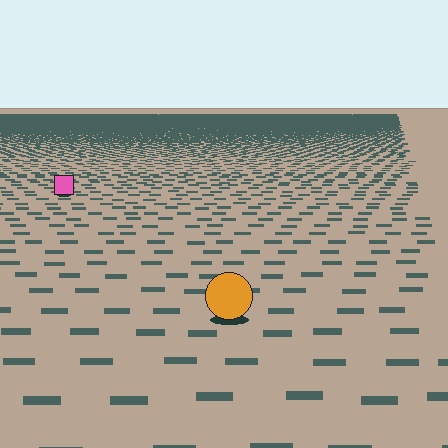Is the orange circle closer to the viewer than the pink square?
Yes. The orange circle is closer — you can tell from the texture gradient: the ground texture is coarser near it.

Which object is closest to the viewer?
The orange circle is closest. The texture marks near it are larger and more spread out.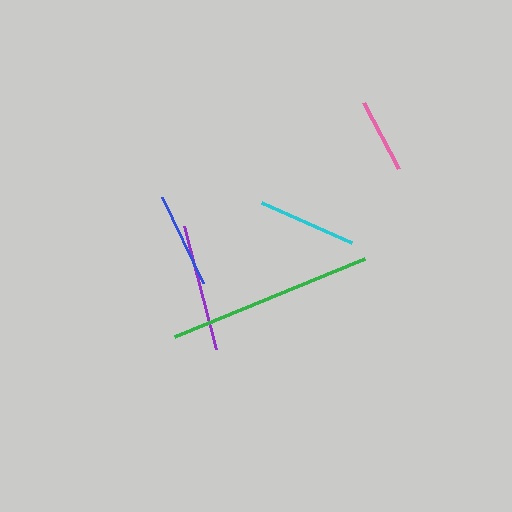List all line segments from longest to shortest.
From longest to shortest: green, purple, cyan, blue, pink.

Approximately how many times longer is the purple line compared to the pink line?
The purple line is approximately 1.7 times the length of the pink line.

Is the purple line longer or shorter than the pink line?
The purple line is longer than the pink line.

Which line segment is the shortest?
The pink line is the shortest at approximately 75 pixels.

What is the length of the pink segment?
The pink segment is approximately 75 pixels long.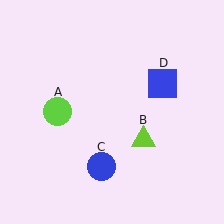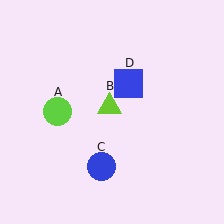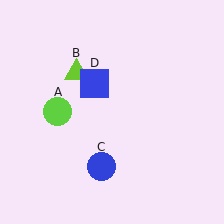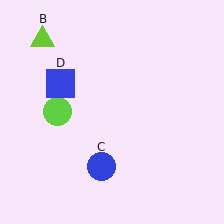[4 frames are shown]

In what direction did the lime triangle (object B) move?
The lime triangle (object B) moved up and to the left.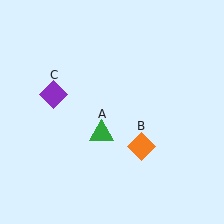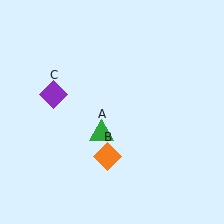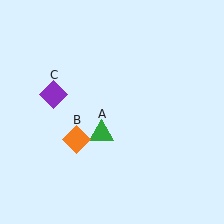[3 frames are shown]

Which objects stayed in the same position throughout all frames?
Green triangle (object A) and purple diamond (object C) remained stationary.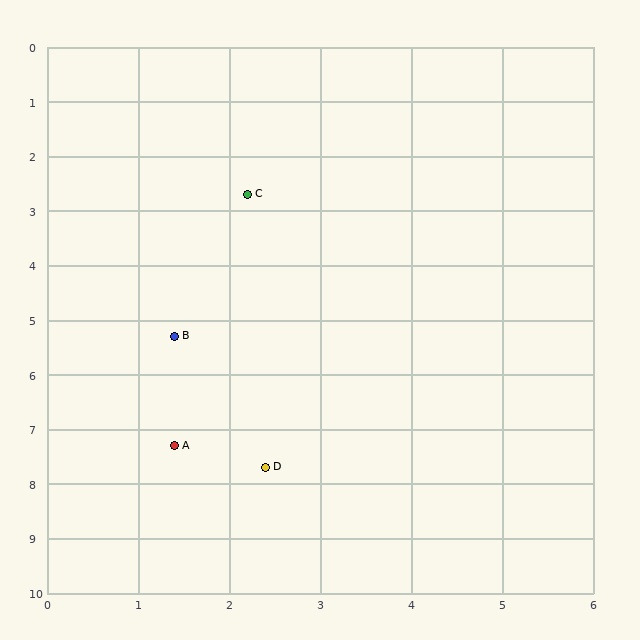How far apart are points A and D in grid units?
Points A and D are about 1.1 grid units apart.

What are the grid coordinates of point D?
Point D is at approximately (2.4, 7.7).